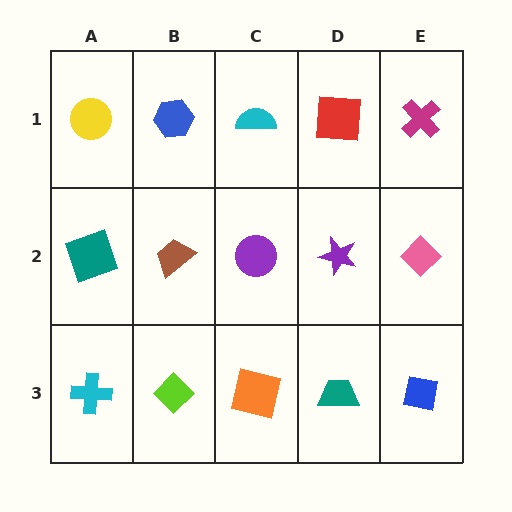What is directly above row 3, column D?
A purple star.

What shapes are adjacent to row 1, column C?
A purple circle (row 2, column C), a blue hexagon (row 1, column B), a red square (row 1, column D).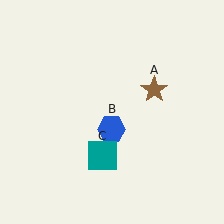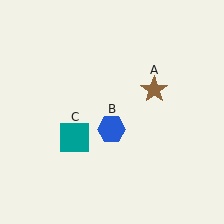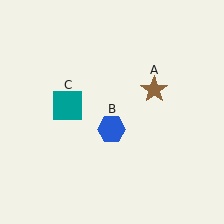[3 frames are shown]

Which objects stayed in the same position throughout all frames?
Brown star (object A) and blue hexagon (object B) remained stationary.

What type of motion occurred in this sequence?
The teal square (object C) rotated clockwise around the center of the scene.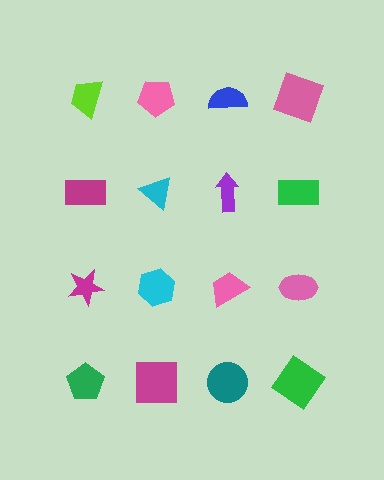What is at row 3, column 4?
A pink ellipse.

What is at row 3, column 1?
A magenta star.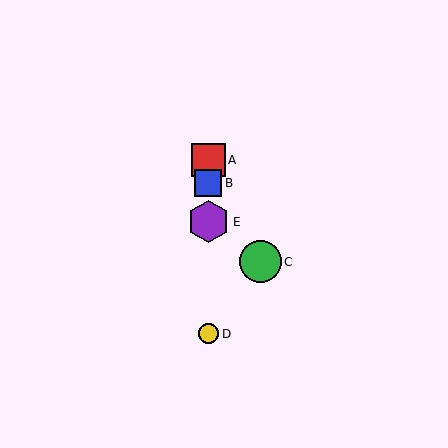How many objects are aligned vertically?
4 objects (A, B, D, E) are aligned vertically.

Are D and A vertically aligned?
Yes, both are at x≈208.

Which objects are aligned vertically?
Objects A, B, D, E are aligned vertically.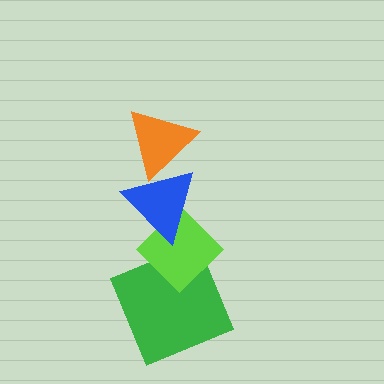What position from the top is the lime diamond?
The lime diamond is 3rd from the top.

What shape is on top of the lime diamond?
The blue triangle is on top of the lime diamond.